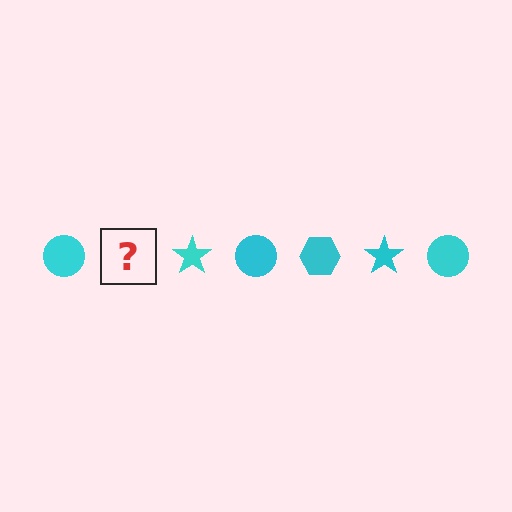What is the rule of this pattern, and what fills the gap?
The rule is that the pattern cycles through circle, hexagon, star shapes in cyan. The gap should be filled with a cyan hexagon.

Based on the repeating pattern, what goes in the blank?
The blank should be a cyan hexagon.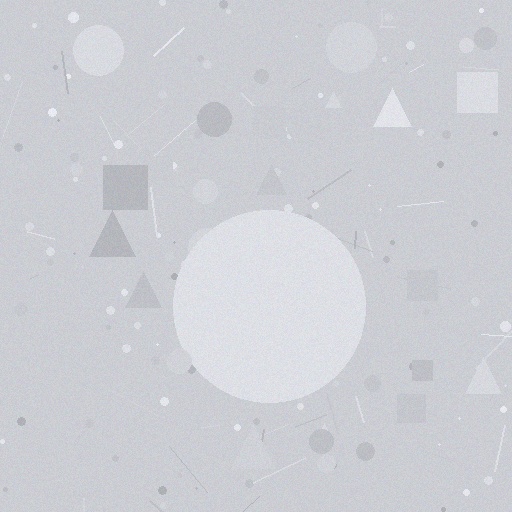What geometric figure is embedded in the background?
A circle is embedded in the background.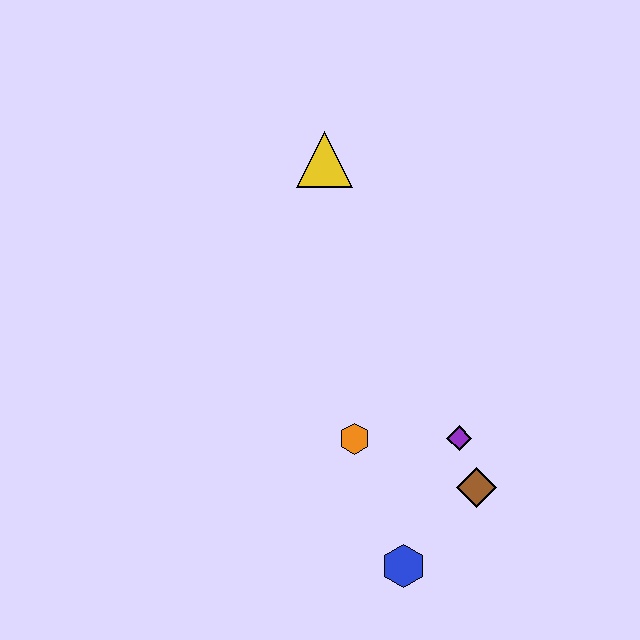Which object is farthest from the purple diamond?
The yellow triangle is farthest from the purple diamond.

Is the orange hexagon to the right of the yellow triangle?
Yes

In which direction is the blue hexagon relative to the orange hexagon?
The blue hexagon is below the orange hexagon.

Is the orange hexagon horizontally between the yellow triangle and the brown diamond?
Yes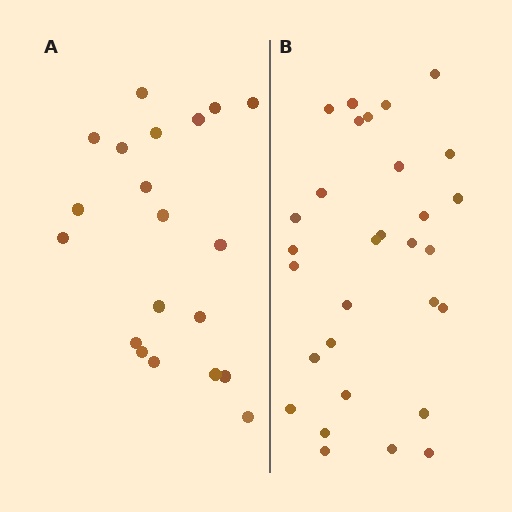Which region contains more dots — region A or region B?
Region B (the right region) has more dots.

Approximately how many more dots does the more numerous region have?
Region B has roughly 10 or so more dots than region A.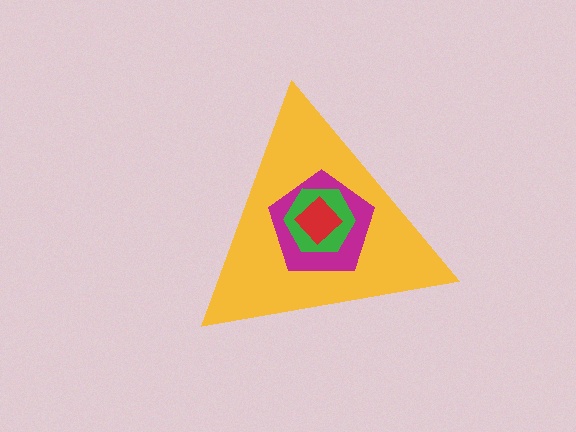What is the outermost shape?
The yellow triangle.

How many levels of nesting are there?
4.